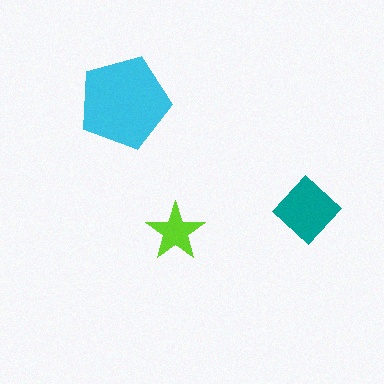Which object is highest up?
The cyan pentagon is topmost.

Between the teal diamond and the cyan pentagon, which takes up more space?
The cyan pentagon.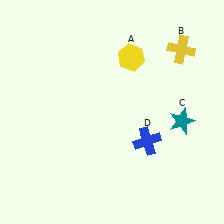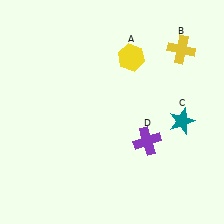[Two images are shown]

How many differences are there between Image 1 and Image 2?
There is 1 difference between the two images.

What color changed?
The cross (D) changed from blue in Image 1 to purple in Image 2.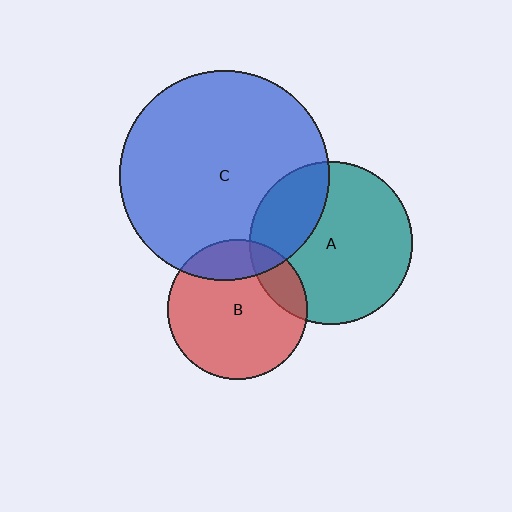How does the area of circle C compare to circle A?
Approximately 1.7 times.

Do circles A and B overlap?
Yes.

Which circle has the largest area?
Circle C (blue).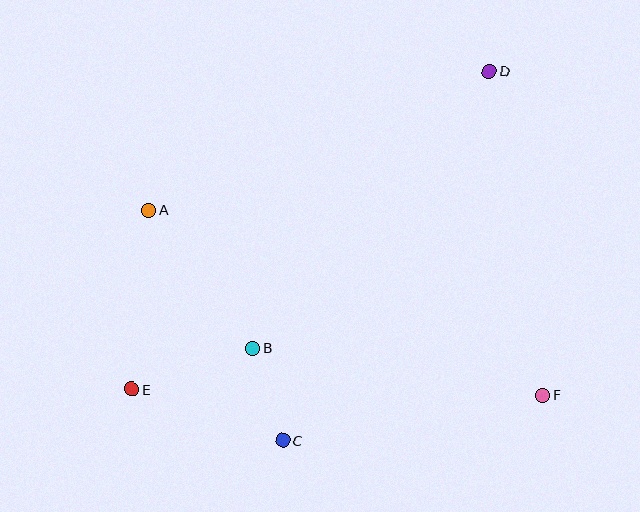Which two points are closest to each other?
Points B and C are closest to each other.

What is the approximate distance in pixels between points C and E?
The distance between C and E is approximately 159 pixels.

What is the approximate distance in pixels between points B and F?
The distance between B and F is approximately 294 pixels.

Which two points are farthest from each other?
Points D and E are farthest from each other.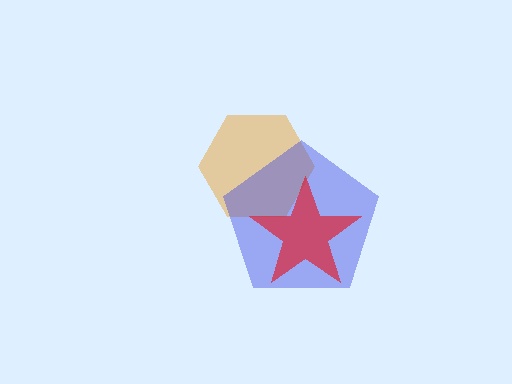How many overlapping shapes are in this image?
There are 3 overlapping shapes in the image.